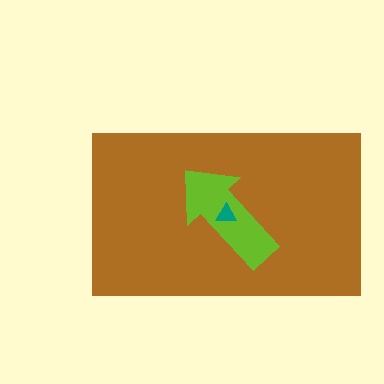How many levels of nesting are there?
3.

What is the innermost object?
The teal triangle.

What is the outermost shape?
The brown rectangle.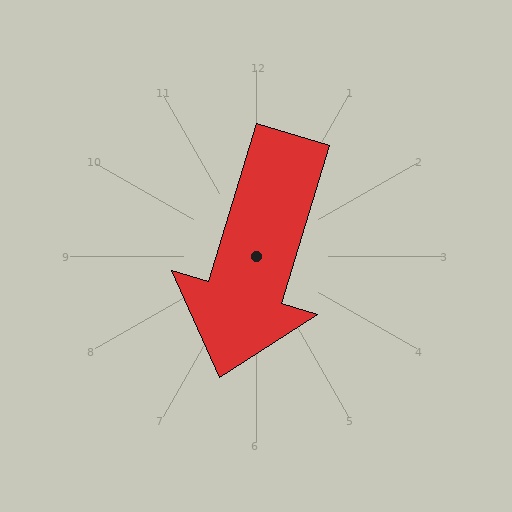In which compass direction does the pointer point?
South.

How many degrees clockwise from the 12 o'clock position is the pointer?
Approximately 197 degrees.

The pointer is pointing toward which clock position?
Roughly 7 o'clock.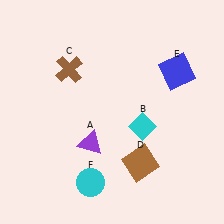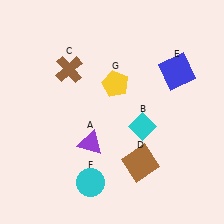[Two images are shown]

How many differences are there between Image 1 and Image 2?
There is 1 difference between the two images.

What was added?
A yellow pentagon (G) was added in Image 2.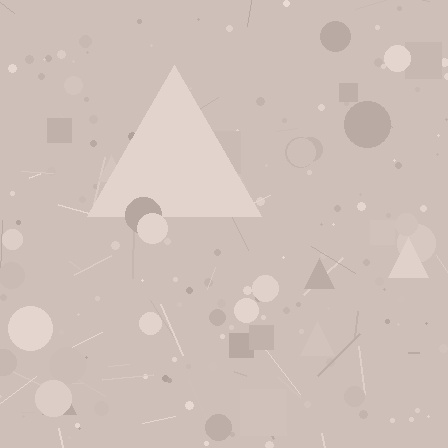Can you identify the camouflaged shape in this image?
The camouflaged shape is a triangle.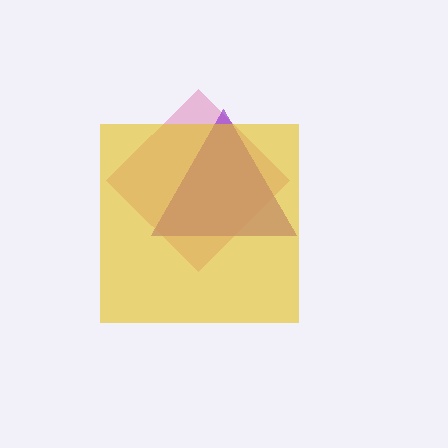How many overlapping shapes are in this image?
There are 3 overlapping shapes in the image.